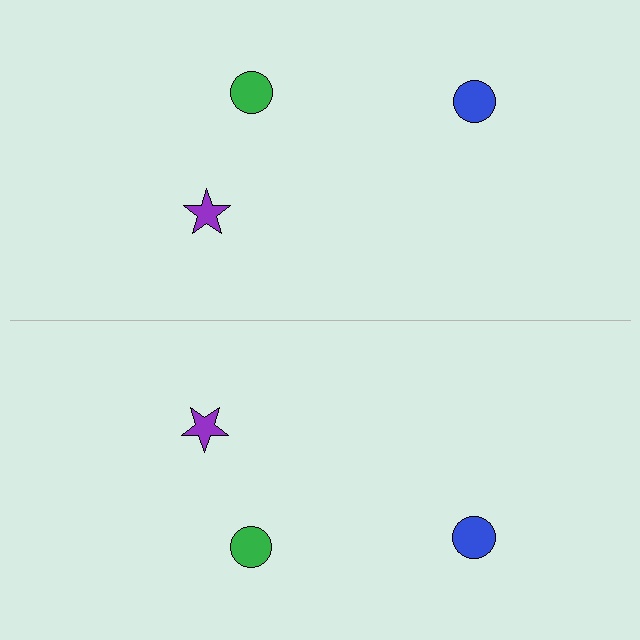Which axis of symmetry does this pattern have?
The pattern has a horizontal axis of symmetry running through the center of the image.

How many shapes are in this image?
There are 6 shapes in this image.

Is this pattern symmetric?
Yes, this pattern has bilateral (reflection) symmetry.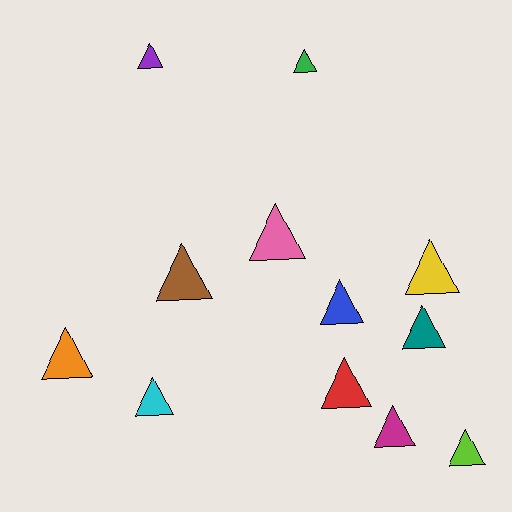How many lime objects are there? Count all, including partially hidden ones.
There is 1 lime object.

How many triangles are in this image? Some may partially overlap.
There are 12 triangles.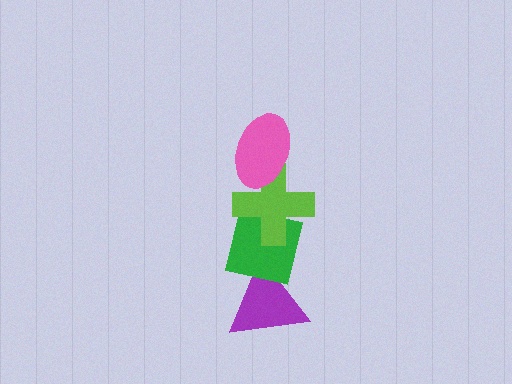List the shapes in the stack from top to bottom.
From top to bottom: the pink ellipse, the lime cross, the green square, the purple triangle.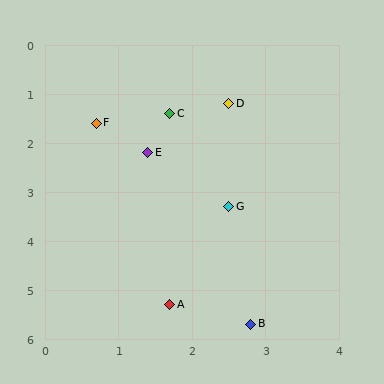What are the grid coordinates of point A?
Point A is at approximately (1.7, 5.3).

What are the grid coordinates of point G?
Point G is at approximately (2.5, 3.3).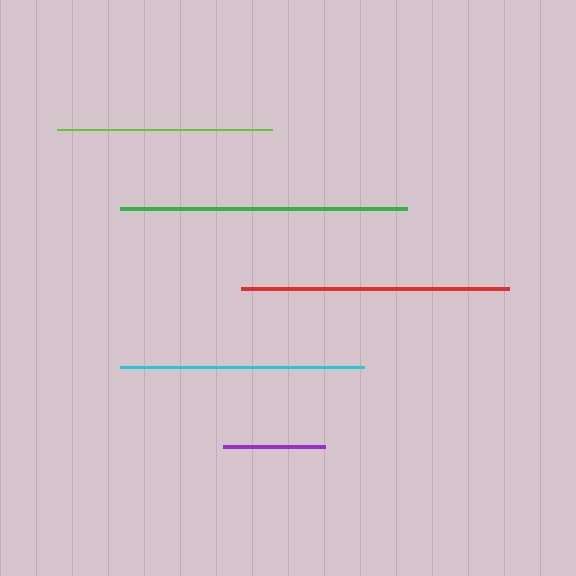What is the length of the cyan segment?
The cyan segment is approximately 244 pixels long.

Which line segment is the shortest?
The purple line is the shortest at approximately 103 pixels.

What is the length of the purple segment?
The purple segment is approximately 103 pixels long.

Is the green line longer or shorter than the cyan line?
The green line is longer than the cyan line.